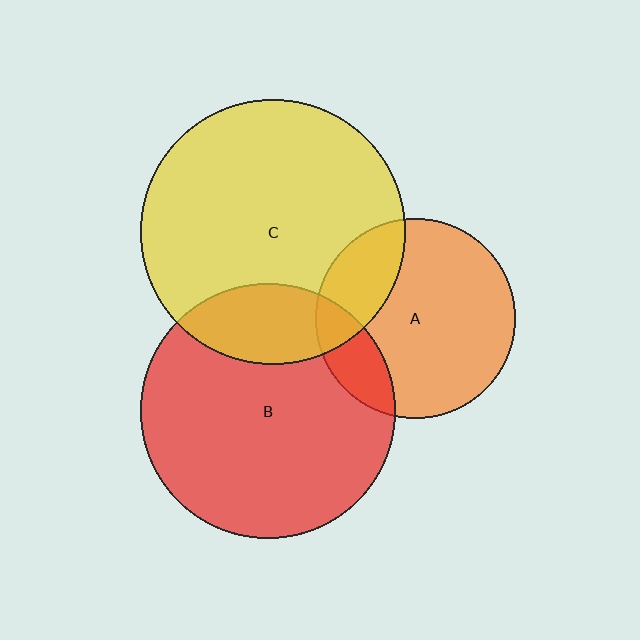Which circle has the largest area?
Circle C (yellow).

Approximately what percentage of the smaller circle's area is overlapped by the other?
Approximately 15%.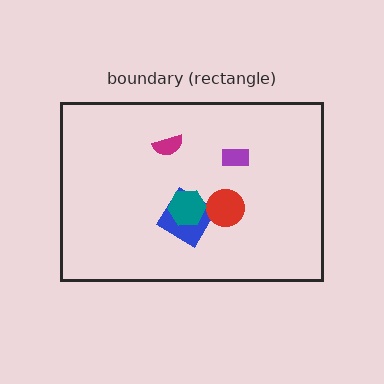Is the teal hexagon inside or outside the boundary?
Inside.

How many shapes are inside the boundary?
5 inside, 0 outside.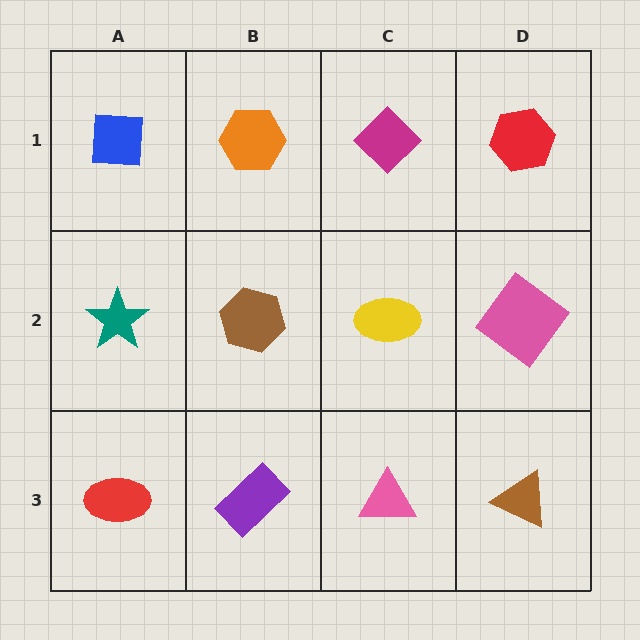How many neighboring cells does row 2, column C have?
4.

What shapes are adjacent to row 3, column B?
A brown hexagon (row 2, column B), a red ellipse (row 3, column A), a pink triangle (row 3, column C).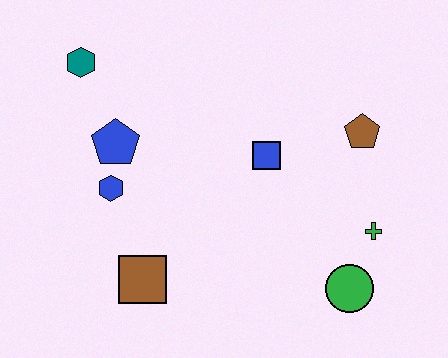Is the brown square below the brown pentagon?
Yes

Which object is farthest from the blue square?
The teal hexagon is farthest from the blue square.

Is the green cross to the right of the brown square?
Yes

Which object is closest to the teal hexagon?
The blue pentagon is closest to the teal hexagon.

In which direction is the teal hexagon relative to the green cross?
The teal hexagon is to the left of the green cross.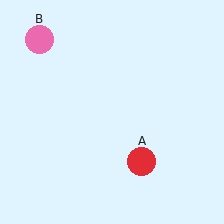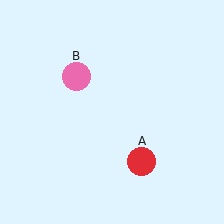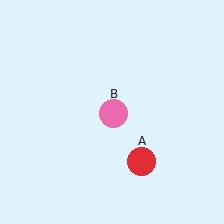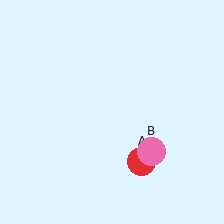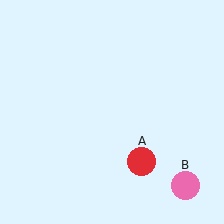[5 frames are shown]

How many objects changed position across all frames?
1 object changed position: pink circle (object B).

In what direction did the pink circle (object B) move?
The pink circle (object B) moved down and to the right.